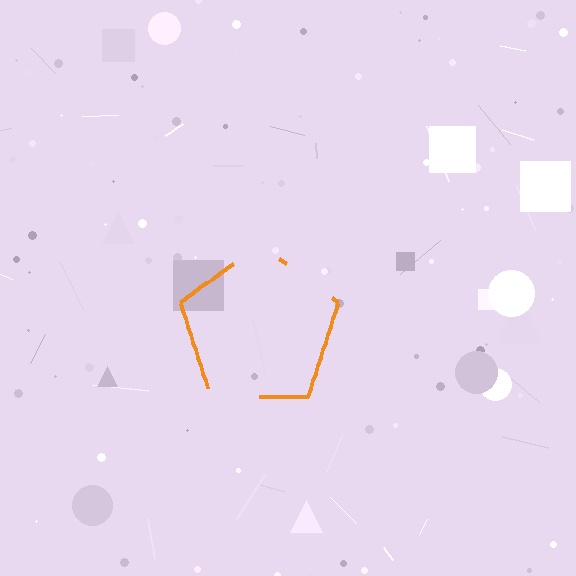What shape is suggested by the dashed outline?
The dashed outline suggests a pentagon.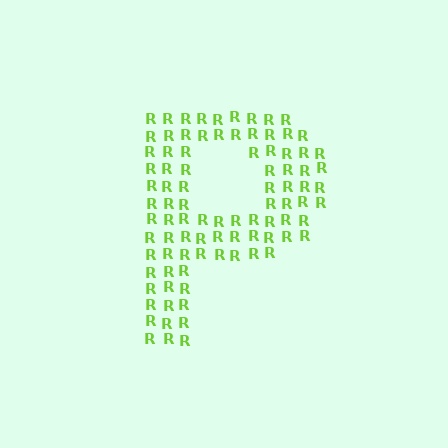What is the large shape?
The large shape is the letter P.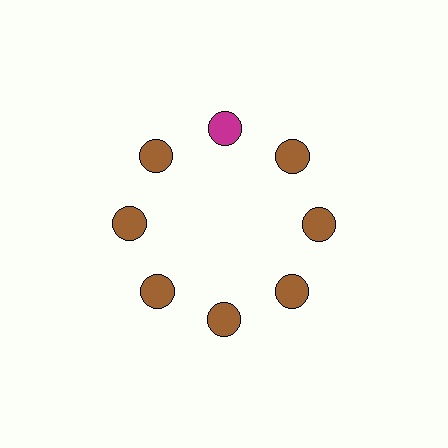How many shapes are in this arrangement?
There are 8 shapes arranged in a ring pattern.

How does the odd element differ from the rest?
It has a different color: magenta instead of brown.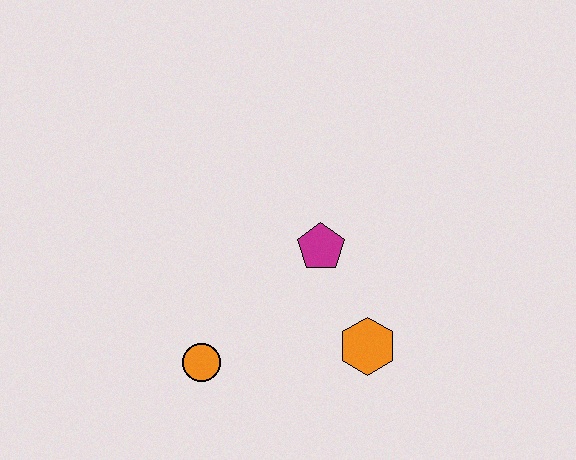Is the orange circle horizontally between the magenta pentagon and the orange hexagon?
No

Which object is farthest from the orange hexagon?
The orange circle is farthest from the orange hexagon.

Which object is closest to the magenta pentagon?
The orange hexagon is closest to the magenta pentagon.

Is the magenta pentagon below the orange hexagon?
No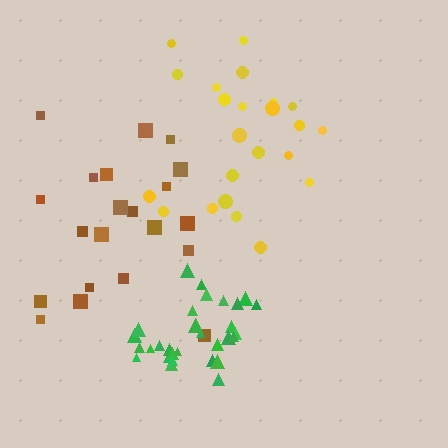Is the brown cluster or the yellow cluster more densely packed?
Brown.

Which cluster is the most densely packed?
Green.